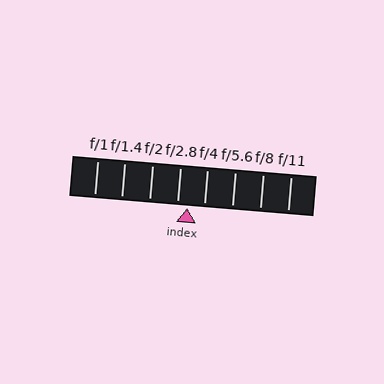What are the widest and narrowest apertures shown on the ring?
The widest aperture shown is f/1 and the narrowest is f/11.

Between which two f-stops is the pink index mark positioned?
The index mark is between f/2.8 and f/4.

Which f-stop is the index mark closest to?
The index mark is closest to f/2.8.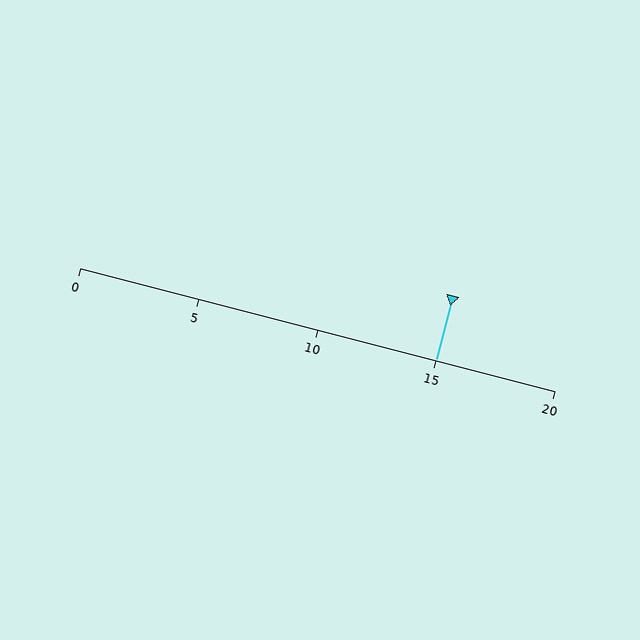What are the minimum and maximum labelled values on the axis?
The axis runs from 0 to 20.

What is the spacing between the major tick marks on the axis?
The major ticks are spaced 5 apart.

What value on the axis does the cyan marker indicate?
The marker indicates approximately 15.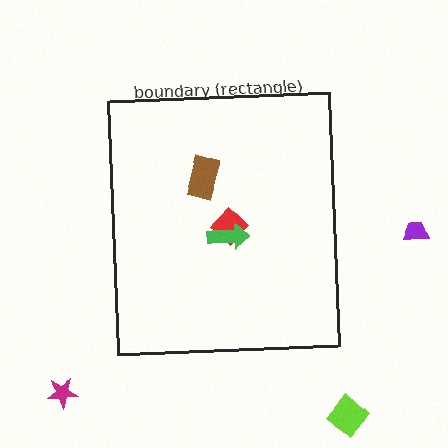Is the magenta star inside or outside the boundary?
Outside.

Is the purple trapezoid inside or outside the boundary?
Outside.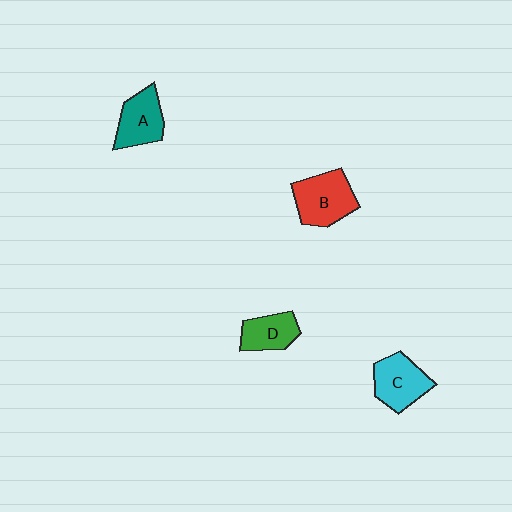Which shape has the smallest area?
Shape D (green).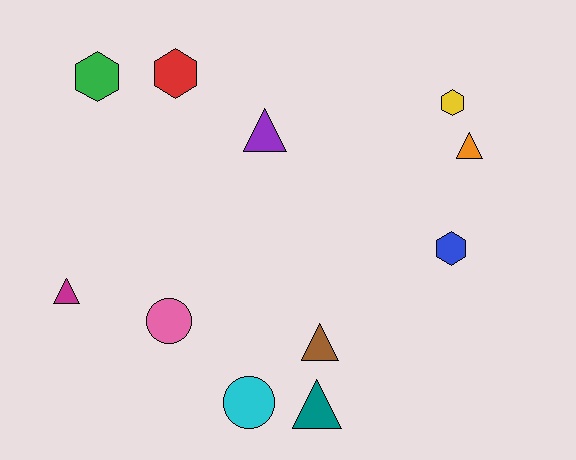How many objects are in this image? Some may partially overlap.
There are 11 objects.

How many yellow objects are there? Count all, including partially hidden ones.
There is 1 yellow object.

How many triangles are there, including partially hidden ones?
There are 5 triangles.